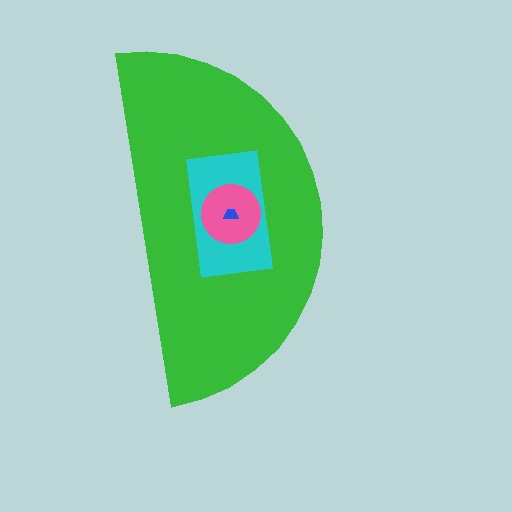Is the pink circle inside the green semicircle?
Yes.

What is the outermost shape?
The green semicircle.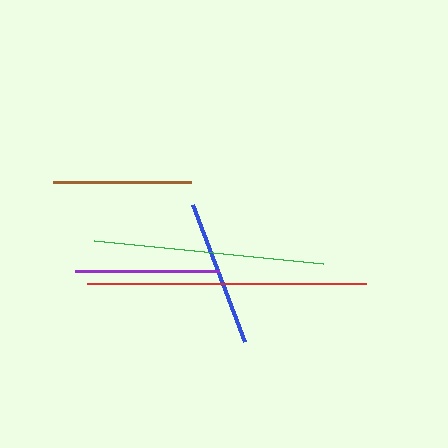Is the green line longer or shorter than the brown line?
The green line is longer than the brown line.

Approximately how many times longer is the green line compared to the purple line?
The green line is approximately 1.6 times the length of the purple line.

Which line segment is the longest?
The red line is the longest at approximately 279 pixels.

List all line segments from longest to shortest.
From longest to shortest: red, green, blue, purple, brown.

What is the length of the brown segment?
The brown segment is approximately 138 pixels long.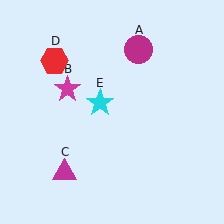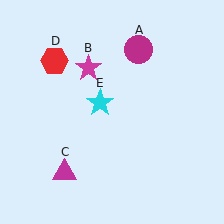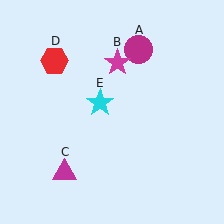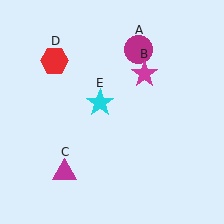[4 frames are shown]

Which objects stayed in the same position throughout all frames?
Magenta circle (object A) and magenta triangle (object C) and red hexagon (object D) and cyan star (object E) remained stationary.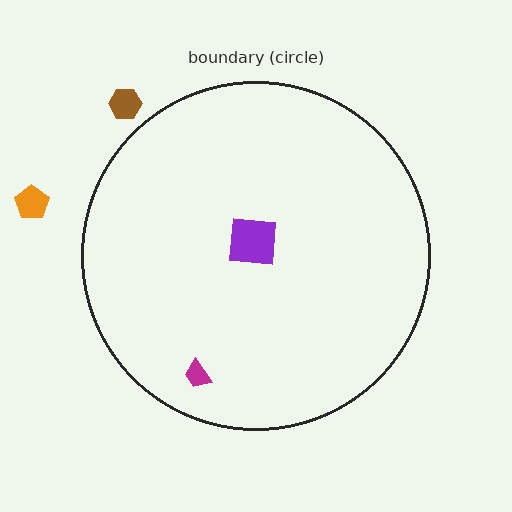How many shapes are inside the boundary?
2 inside, 2 outside.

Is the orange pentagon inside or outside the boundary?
Outside.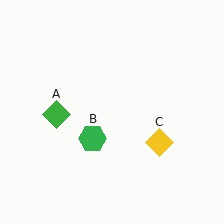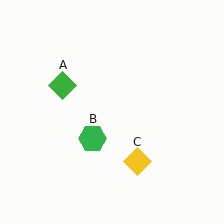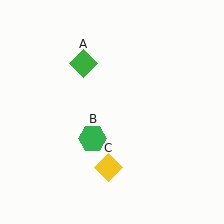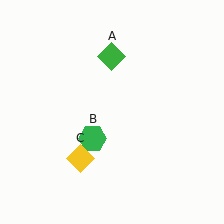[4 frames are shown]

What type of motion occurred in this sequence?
The green diamond (object A), yellow diamond (object C) rotated clockwise around the center of the scene.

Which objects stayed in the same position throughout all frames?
Green hexagon (object B) remained stationary.